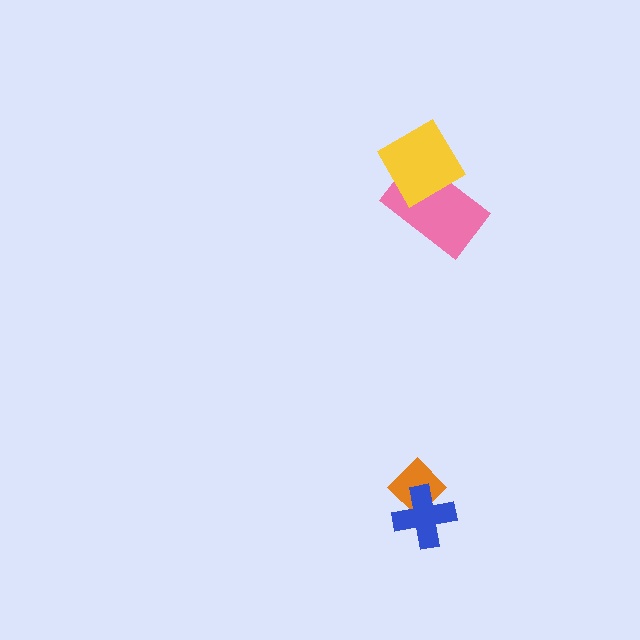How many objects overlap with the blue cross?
1 object overlaps with the blue cross.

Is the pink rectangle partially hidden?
Yes, it is partially covered by another shape.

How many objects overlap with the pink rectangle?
1 object overlaps with the pink rectangle.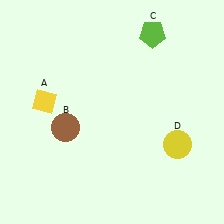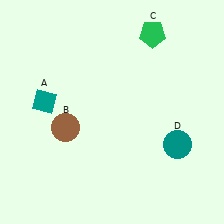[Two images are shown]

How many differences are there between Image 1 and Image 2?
There are 3 differences between the two images.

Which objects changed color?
A changed from yellow to teal. C changed from lime to green. D changed from yellow to teal.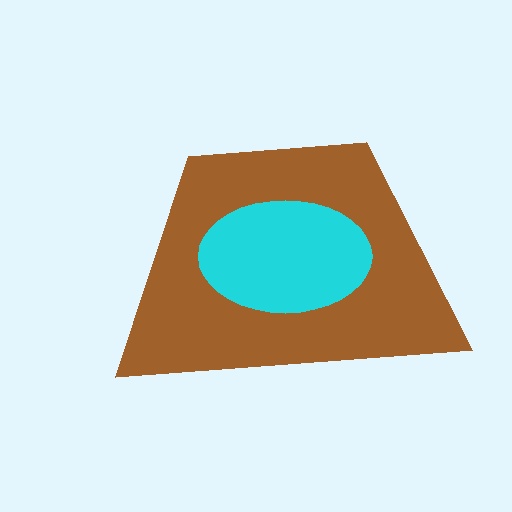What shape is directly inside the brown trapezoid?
The cyan ellipse.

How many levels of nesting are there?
2.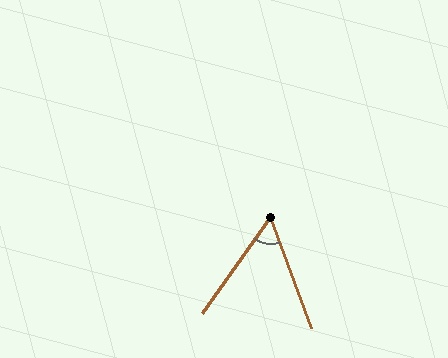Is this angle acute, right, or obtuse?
It is acute.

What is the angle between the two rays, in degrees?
Approximately 55 degrees.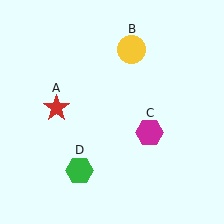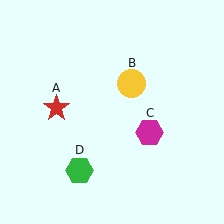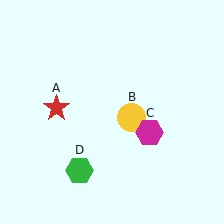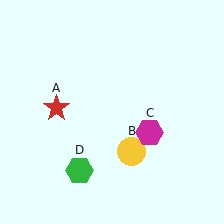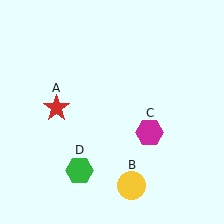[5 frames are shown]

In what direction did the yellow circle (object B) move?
The yellow circle (object B) moved down.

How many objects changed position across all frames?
1 object changed position: yellow circle (object B).